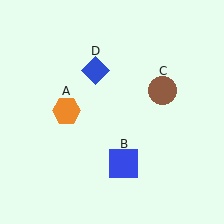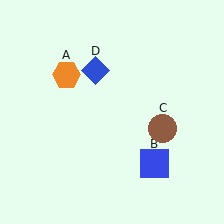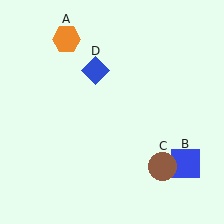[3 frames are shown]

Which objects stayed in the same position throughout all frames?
Blue diamond (object D) remained stationary.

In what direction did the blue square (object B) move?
The blue square (object B) moved right.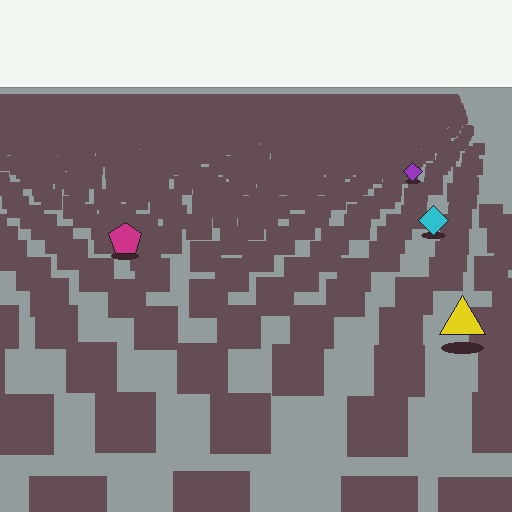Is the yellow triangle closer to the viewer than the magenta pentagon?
Yes. The yellow triangle is closer — you can tell from the texture gradient: the ground texture is coarser near it.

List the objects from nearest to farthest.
From nearest to farthest: the yellow triangle, the magenta pentagon, the cyan diamond, the purple diamond.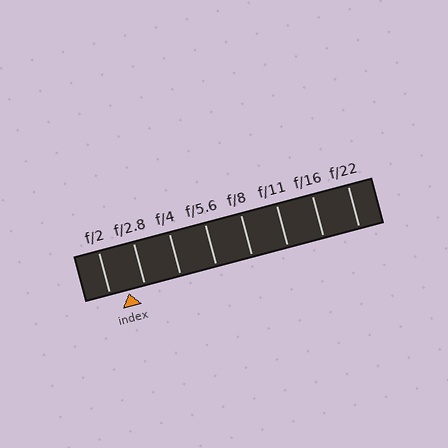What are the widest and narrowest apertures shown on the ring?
The widest aperture shown is f/2 and the narrowest is f/22.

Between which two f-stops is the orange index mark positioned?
The index mark is between f/2 and f/2.8.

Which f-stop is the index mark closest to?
The index mark is closest to f/2.8.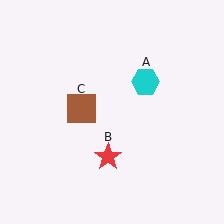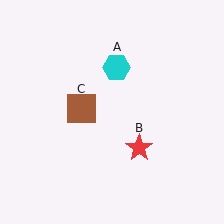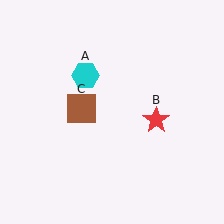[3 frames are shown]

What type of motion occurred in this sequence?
The cyan hexagon (object A), red star (object B) rotated counterclockwise around the center of the scene.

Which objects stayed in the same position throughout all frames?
Brown square (object C) remained stationary.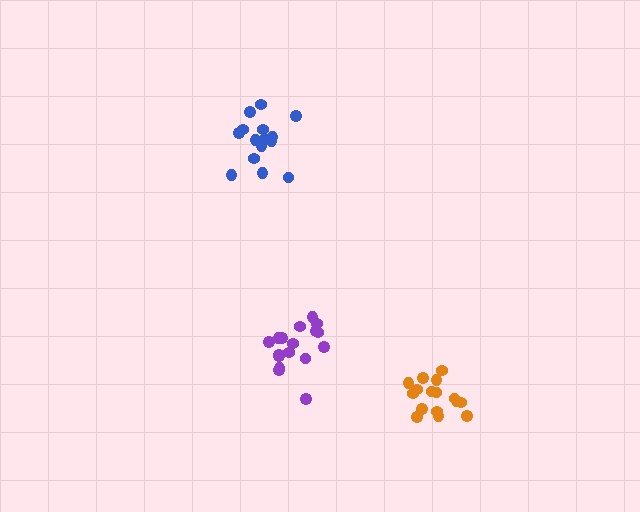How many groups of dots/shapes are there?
There are 3 groups.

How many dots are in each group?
Group 1: 16 dots, Group 2: 16 dots, Group 3: 17 dots (49 total).